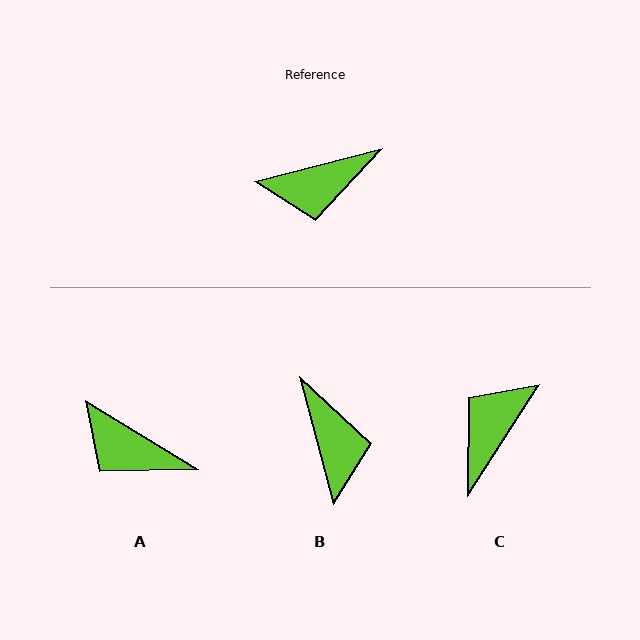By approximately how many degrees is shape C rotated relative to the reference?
Approximately 137 degrees clockwise.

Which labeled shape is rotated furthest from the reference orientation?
C, about 137 degrees away.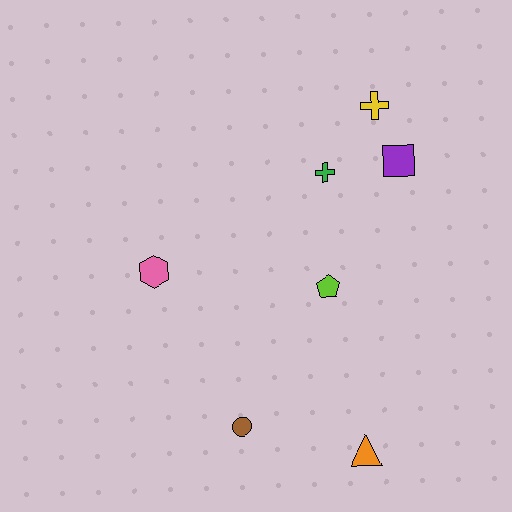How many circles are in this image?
There is 1 circle.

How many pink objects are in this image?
There is 1 pink object.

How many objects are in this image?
There are 7 objects.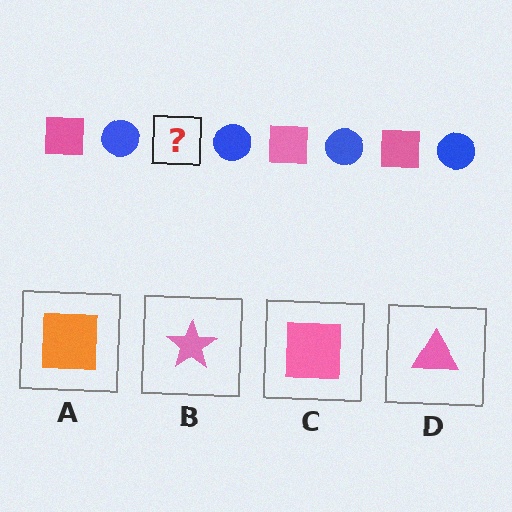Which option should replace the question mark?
Option C.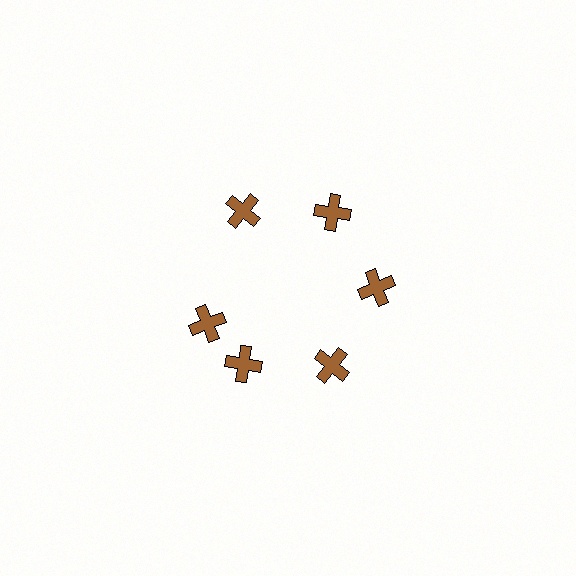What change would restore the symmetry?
The symmetry would be restored by rotating it back into even spacing with its neighbors so that all 6 crosses sit at equal angles and equal distance from the center.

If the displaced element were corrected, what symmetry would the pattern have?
It would have 6-fold rotational symmetry — the pattern would map onto itself every 60 degrees.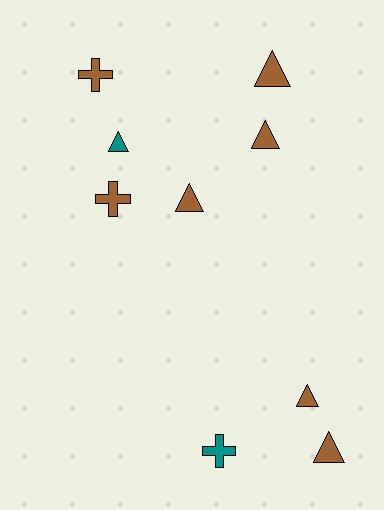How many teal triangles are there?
There is 1 teal triangle.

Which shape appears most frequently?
Triangle, with 6 objects.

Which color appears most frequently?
Brown, with 7 objects.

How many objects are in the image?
There are 9 objects.